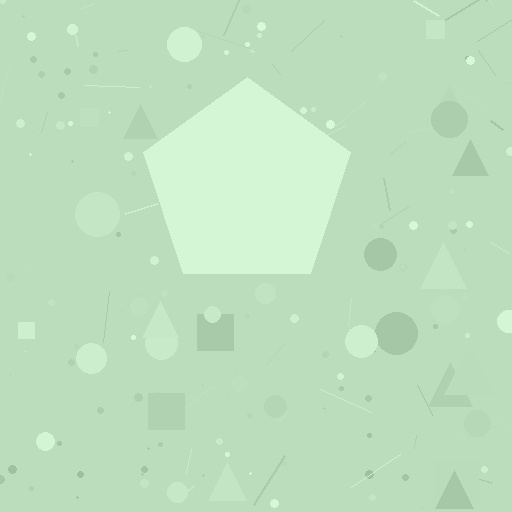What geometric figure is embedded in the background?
A pentagon is embedded in the background.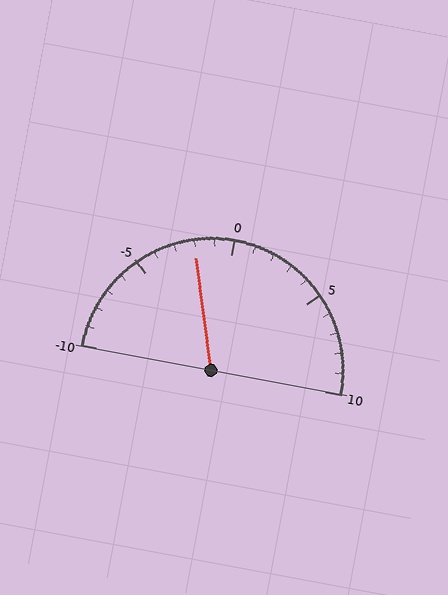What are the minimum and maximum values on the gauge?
The gauge ranges from -10 to 10.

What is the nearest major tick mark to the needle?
The nearest major tick mark is 0.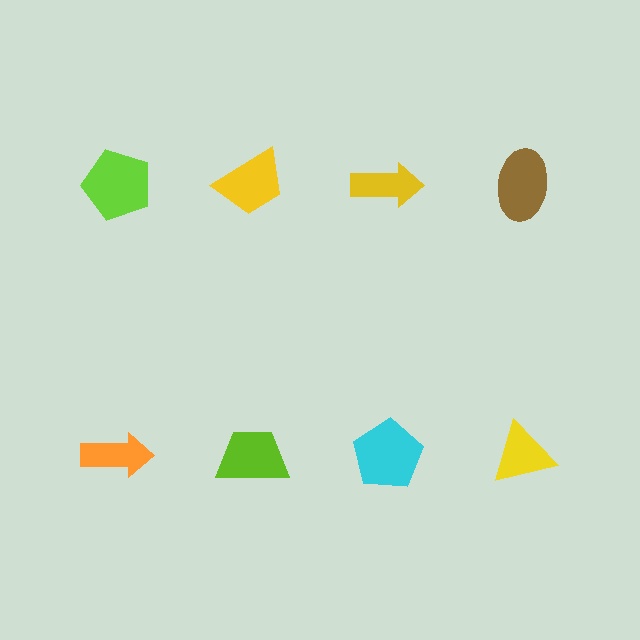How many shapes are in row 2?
4 shapes.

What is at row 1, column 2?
A yellow trapezoid.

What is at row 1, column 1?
A lime pentagon.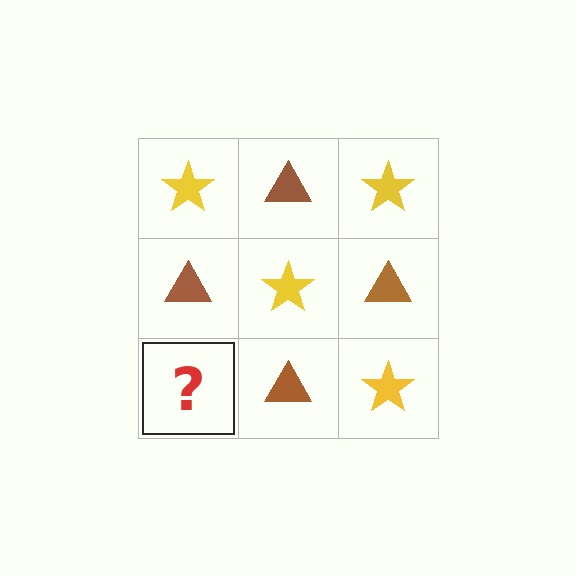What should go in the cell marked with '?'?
The missing cell should contain a yellow star.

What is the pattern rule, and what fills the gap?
The rule is that it alternates yellow star and brown triangle in a checkerboard pattern. The gap should be filled with a yellow star.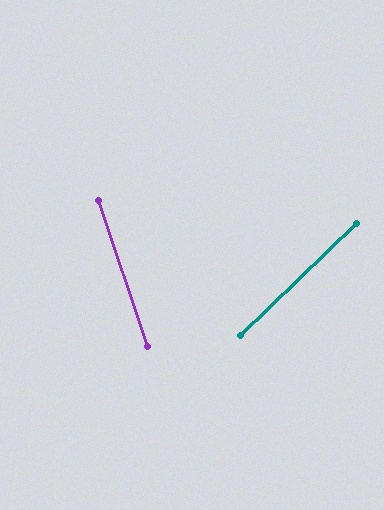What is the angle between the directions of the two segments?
Approximately 64 degrees.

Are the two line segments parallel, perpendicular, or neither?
Neither parallel nor perpendicular — they differ by about 64°.